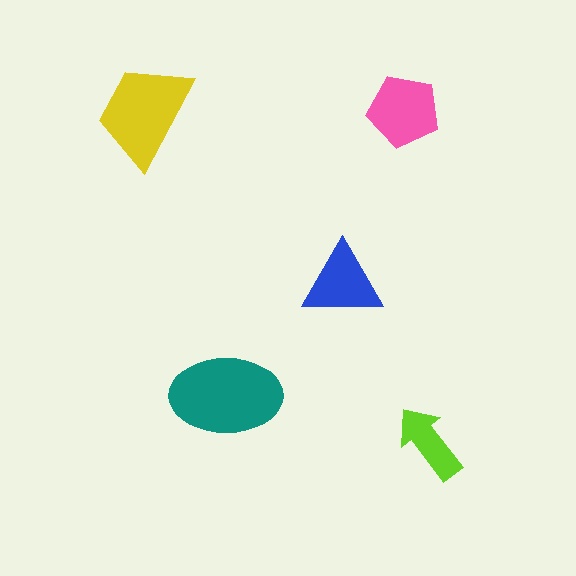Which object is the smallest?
The lime arrow.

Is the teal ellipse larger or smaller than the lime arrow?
Larger.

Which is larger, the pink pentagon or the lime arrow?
The pink pentagon.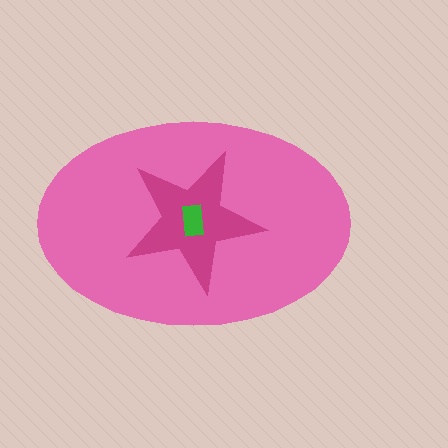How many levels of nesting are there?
3.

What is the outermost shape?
The pink ellipse.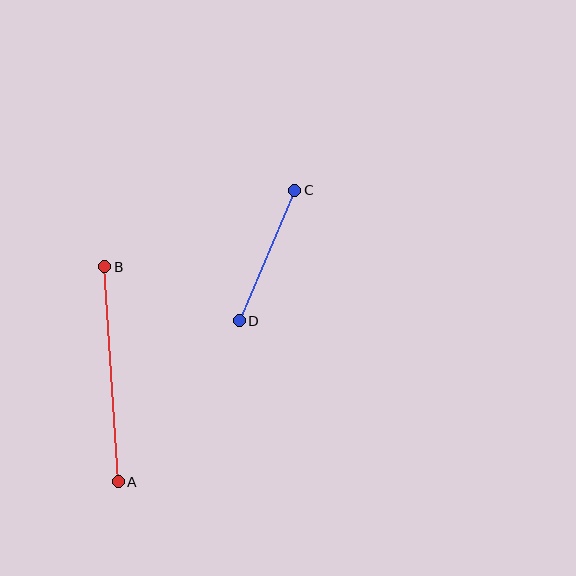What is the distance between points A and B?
The distance is approximately 216 pixels.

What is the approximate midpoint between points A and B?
The midpoint is at approximately (111, 374) pixels.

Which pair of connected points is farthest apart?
Points A and B are farthest apart.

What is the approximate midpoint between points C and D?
The midpoint is at approximately (267, 256) pixels.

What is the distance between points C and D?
The distance is approximately 142 pixels.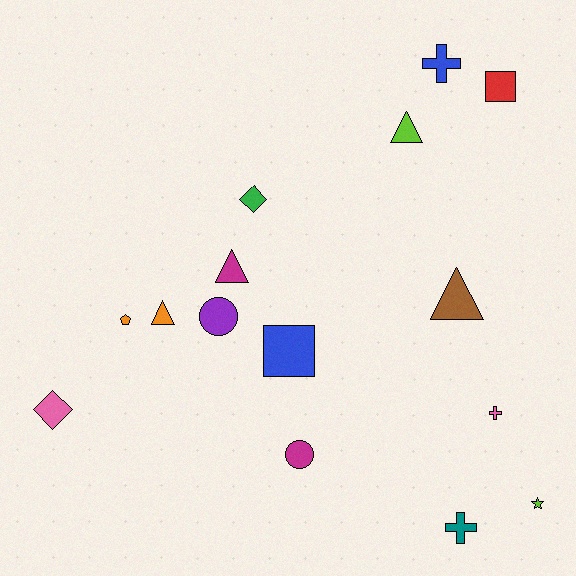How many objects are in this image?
There are 15 objects.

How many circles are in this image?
There are 2 circles.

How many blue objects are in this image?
There are 2 blue objects.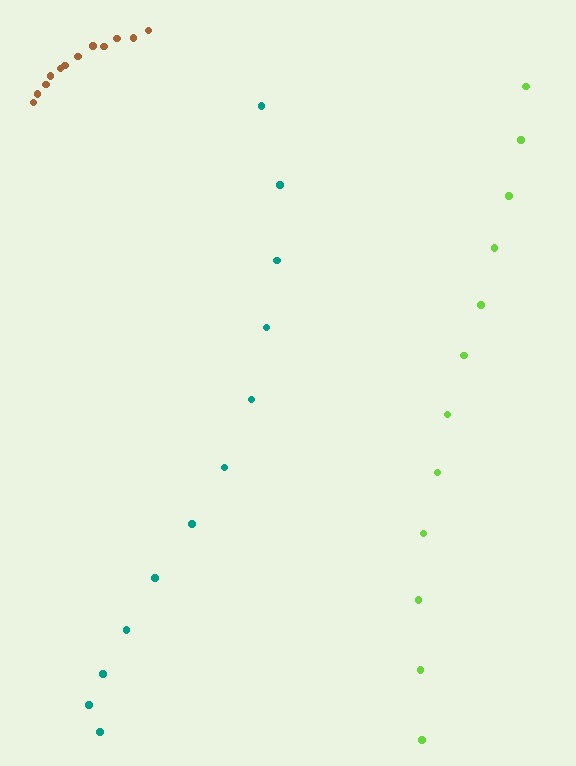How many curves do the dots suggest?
There are 3 distinct paths.